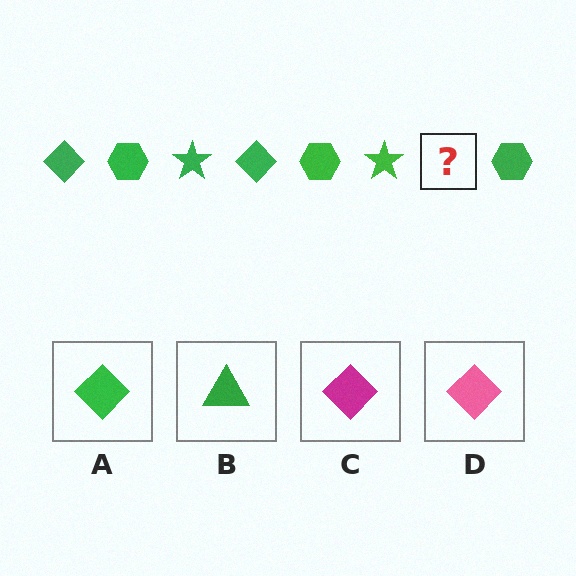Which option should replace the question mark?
Option A.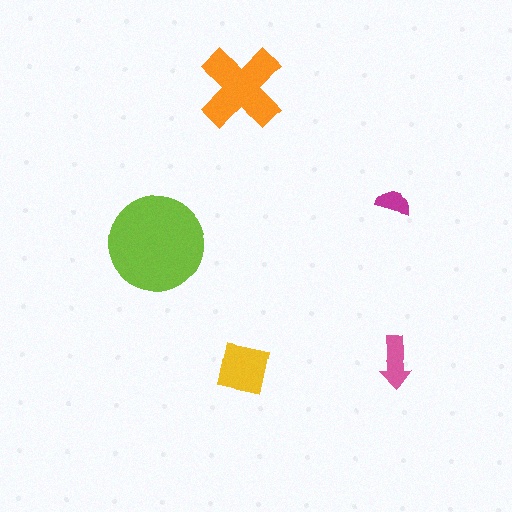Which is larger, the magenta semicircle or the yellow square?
The yellow square.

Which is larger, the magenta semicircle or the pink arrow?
The pink arrow.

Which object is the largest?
The lime circle.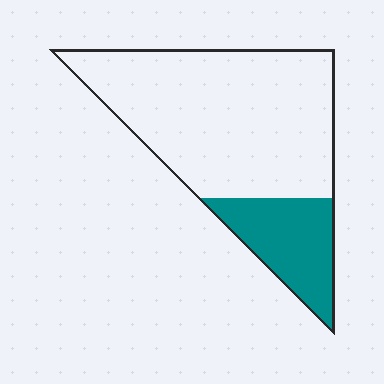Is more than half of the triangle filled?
No.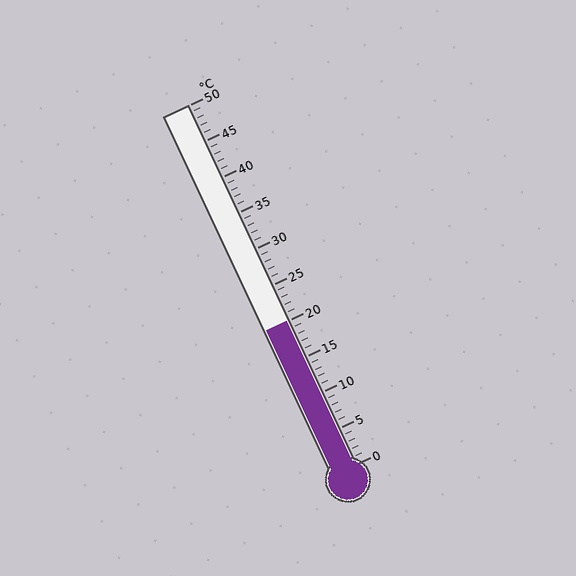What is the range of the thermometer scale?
The thermometer scale ranges from 0°C to 50°C.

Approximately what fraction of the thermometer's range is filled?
The thermometer is filled to approximately 40% of its range.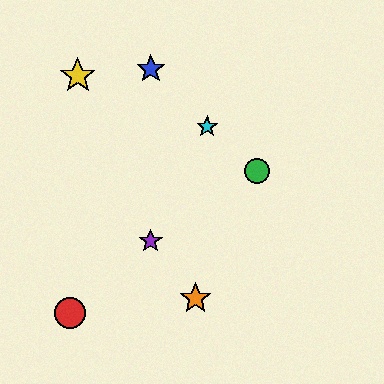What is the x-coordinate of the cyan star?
The cyan star is at x≈207.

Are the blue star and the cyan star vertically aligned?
No, the blue star is at x≈151 and the cyan star is at x≈207.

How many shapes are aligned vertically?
2 shapes (the blue star, the purple star) are aligned vertically.